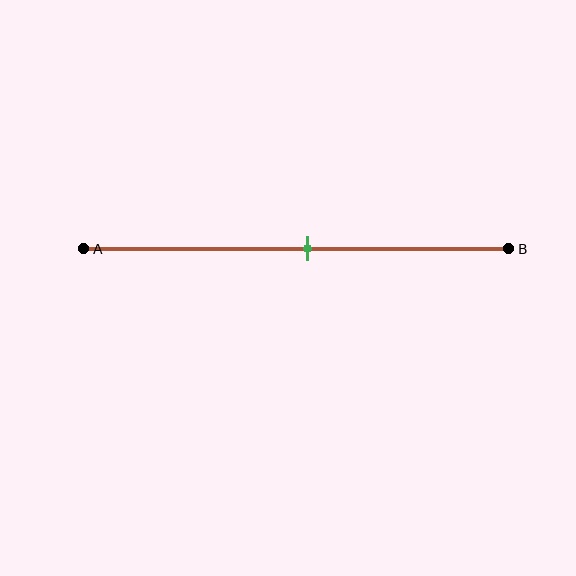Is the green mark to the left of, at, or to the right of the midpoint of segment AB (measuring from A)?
The green mark is approximately at the midpoint of segment AB.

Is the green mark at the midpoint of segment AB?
Yes, the mark is approximately at the midpoint.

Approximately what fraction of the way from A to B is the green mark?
The green mark is approximately 55% of the way from A to B.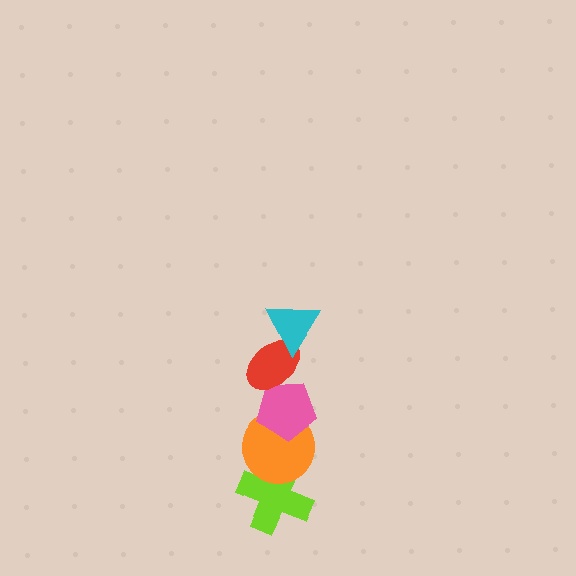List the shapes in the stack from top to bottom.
From top to bottom: the cyan triangle, the red ellipse, the pink pentagon, the orange circle, the lime cross.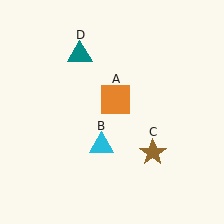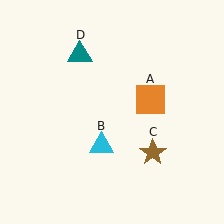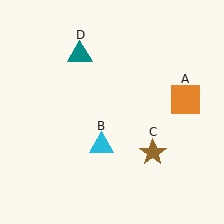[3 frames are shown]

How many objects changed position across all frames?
1 object changed position: orange square (object A).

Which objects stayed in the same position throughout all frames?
Cyan triangle (object B) and brown star (object C) and teal triangle (object D) remained stationary.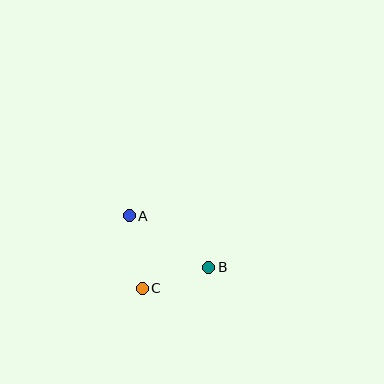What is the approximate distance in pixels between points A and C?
The distance between A and C is approximately 74 pixels.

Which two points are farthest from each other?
Points A and B are farthest from each other.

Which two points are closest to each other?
Points B and C are closest to each other.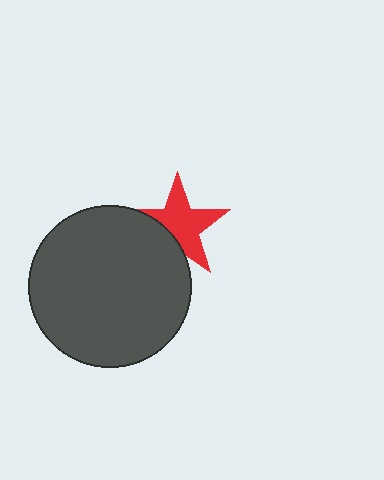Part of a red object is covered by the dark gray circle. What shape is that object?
It is a star.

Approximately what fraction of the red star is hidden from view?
Roughly 32% of the red star is hidden behind the dark gray circle.